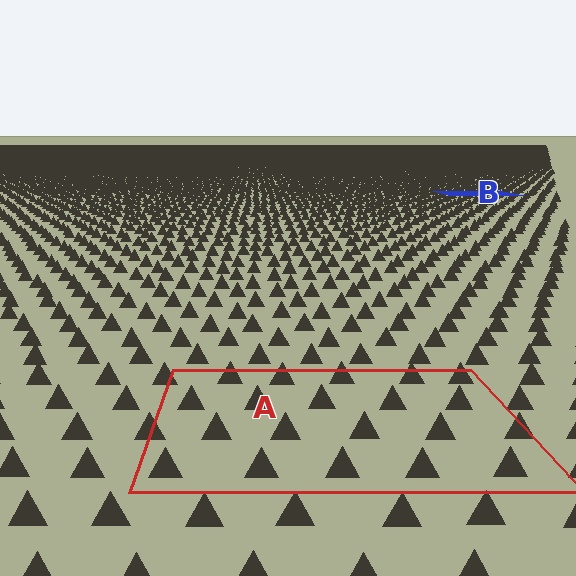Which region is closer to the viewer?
Region A is closer. The texture elements there are larger and more spread out.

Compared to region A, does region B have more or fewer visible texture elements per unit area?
Region B has more texture elements per unit area — they are packed more densely because it is farther away.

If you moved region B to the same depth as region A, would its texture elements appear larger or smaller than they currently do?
They would appear larger. At a closer depth, the same texture elements are projected at a bigger on-screen size.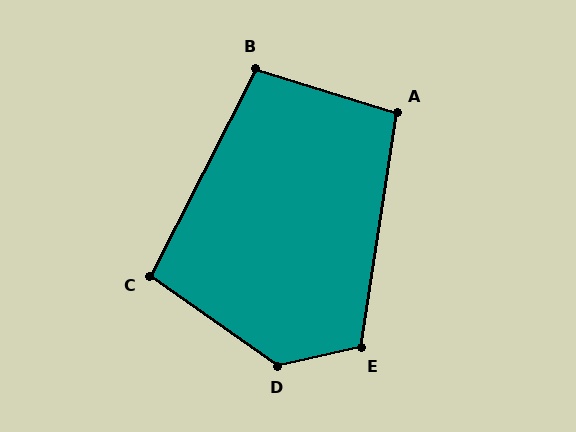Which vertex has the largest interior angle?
D, at approximately 132 degrees.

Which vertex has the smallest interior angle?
A, at approximately 98 degrees.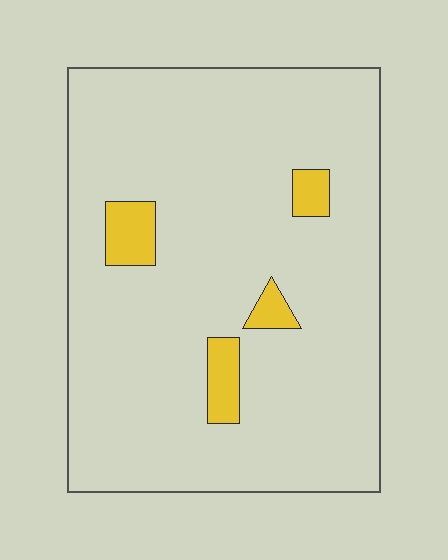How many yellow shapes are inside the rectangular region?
4.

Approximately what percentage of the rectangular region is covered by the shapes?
Approximately 5%.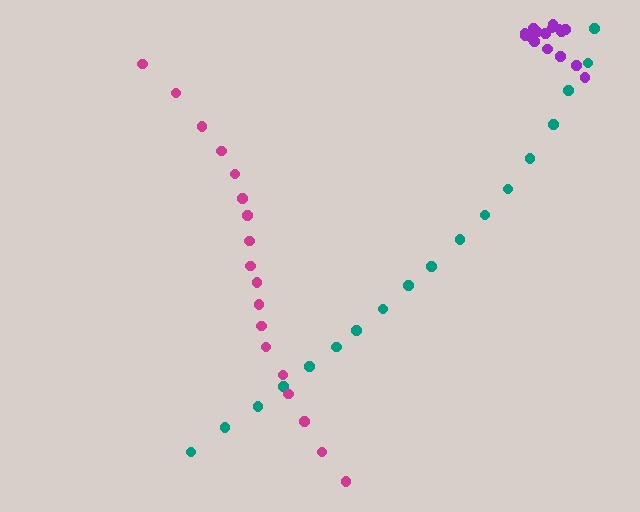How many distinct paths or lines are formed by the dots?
There are 3 distinct paths.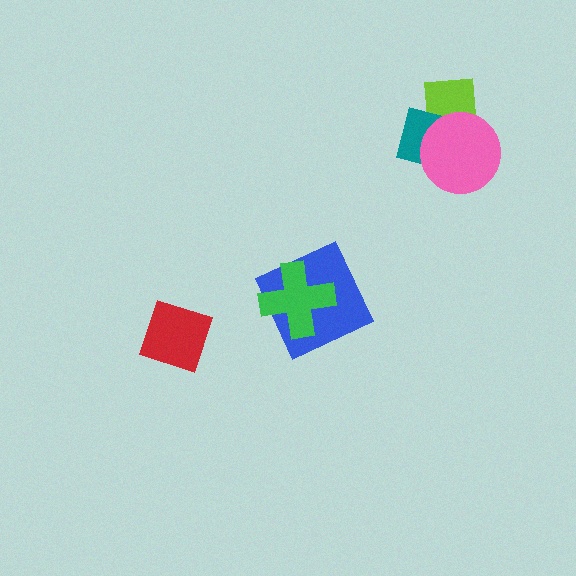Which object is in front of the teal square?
The pink circle is in front of the teal square.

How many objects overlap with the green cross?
1 object overlaps with the green cross.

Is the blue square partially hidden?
Yes, it is partially covered by another shape.